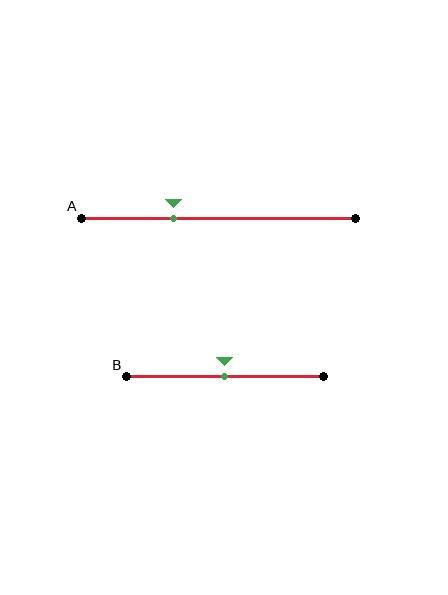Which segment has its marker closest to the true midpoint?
Segment B has its marker closest to the true midpoint.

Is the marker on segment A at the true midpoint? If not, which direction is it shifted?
No, the marker on segment A is shifted to the left by about 17% of the segment length.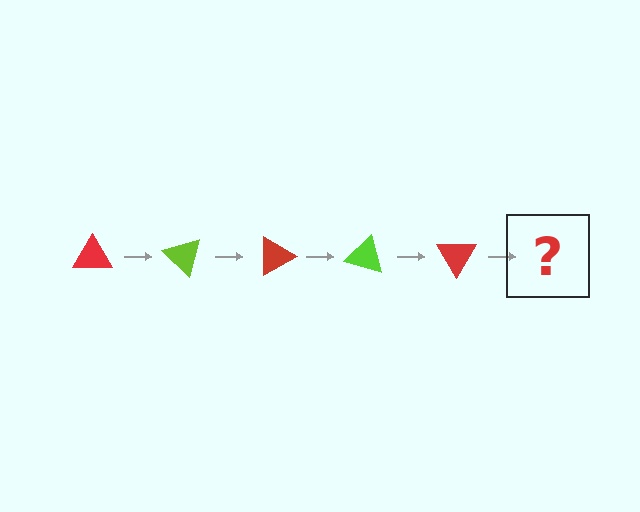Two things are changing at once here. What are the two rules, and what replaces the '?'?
The two rules are that it rotates 45 degrees each step and the color cycles through red and lime. The '?' should be a lime triangle, rotated 225 degrees from the start.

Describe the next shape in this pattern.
It should be a lime triangle, rotated 225 degrees from the start.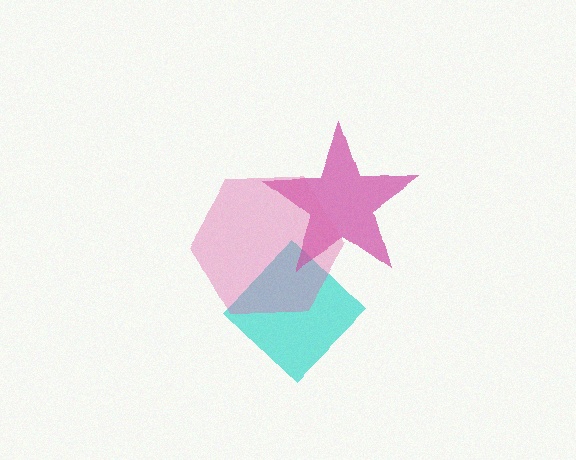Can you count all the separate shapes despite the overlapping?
Yes, there are 3 separate shapes.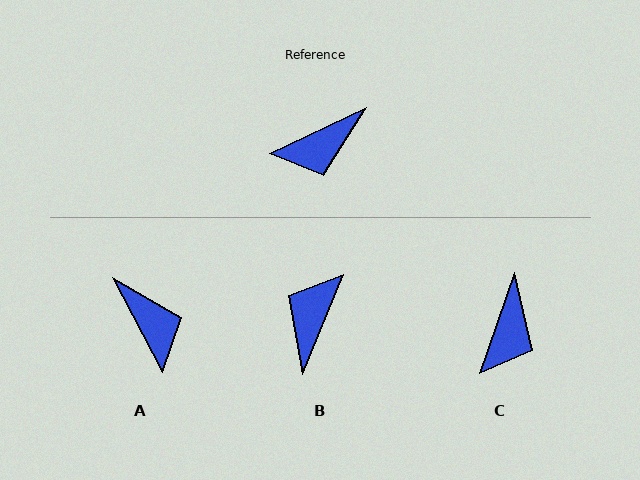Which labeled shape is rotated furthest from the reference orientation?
B, about 137 degrees away.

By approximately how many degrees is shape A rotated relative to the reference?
Approximately 92 degrees counter-clockwise.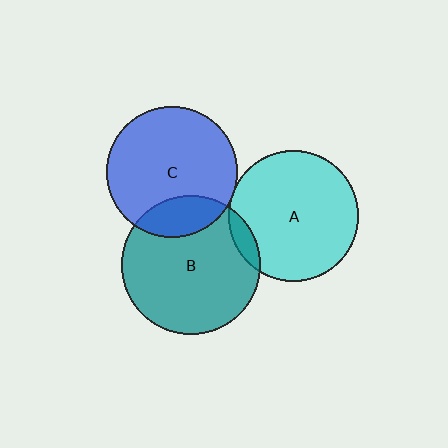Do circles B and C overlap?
Yes.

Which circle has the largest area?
Circle B (teal).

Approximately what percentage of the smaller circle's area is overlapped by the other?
Approximately 20%.